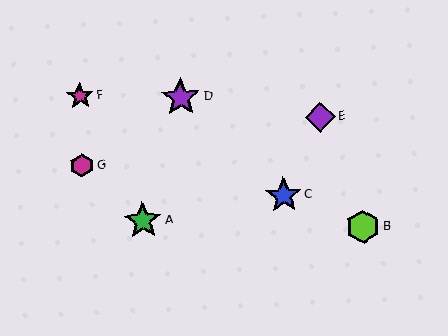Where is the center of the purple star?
The center of the purple star is at (181, 97).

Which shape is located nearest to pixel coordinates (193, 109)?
The purple star (labeled D) at (181, 97) is nearest to that location.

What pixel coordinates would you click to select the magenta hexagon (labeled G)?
Click at (82, 165) to select the magenta hexagon G.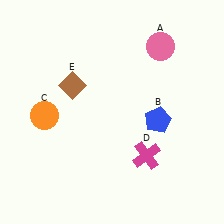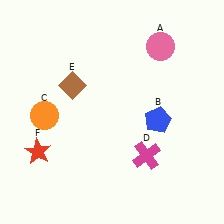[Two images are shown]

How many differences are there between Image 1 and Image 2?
There is 1 difference between the two images.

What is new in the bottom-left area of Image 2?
A red star (F) was added in the bottom-left area of Image 2.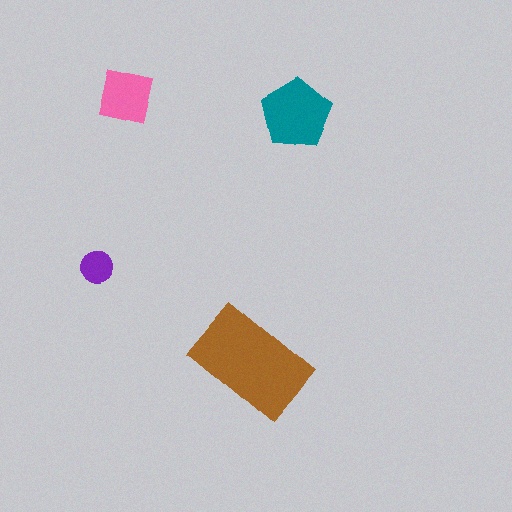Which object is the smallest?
The purple circle.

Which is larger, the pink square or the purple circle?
The pink square.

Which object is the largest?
The brown rectangle.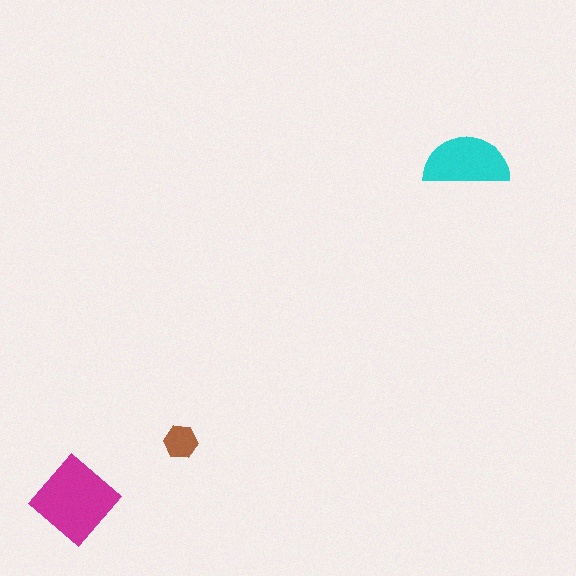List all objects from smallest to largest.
The brown hexagon, the cyan semicircle, the magenta diamond.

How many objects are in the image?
There are 3 objects in the image.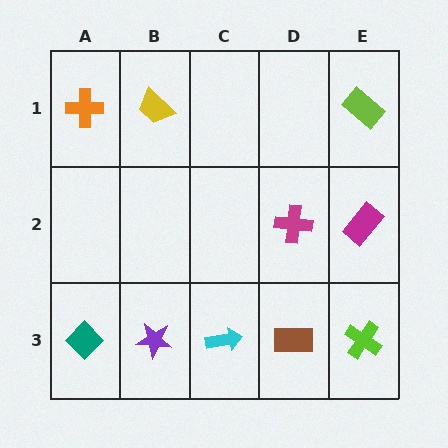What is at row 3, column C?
A cyan arrow.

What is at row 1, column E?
A lime rectangle.